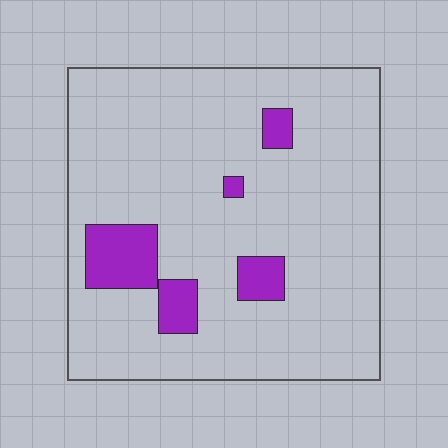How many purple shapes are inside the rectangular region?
5.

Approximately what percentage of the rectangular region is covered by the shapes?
Approximately 10%.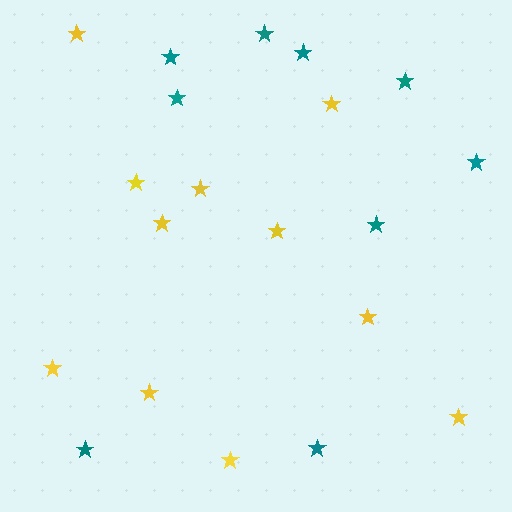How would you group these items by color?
There are 2 groups: one group of teal stars (9) and one group of yellow stars (11).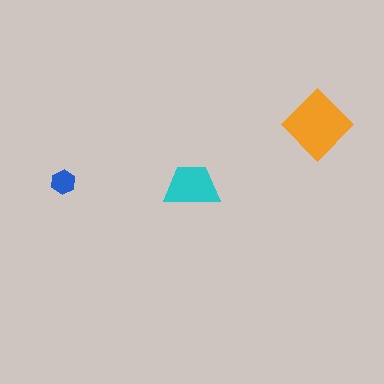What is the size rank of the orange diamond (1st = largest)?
1st.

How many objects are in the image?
There are 3 objects in the image.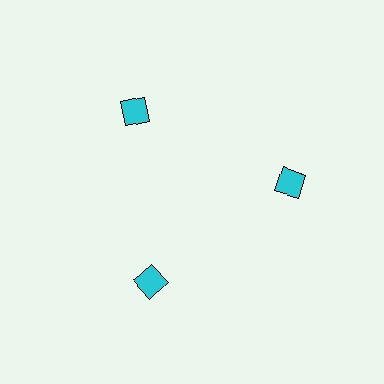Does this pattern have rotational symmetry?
Yes, this pattern has 3-fold rotational symmetry. It looks the same after rotating 120 degrees around the center.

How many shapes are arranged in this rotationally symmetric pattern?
There are 3 shapes, arranged in 3 groups of 1.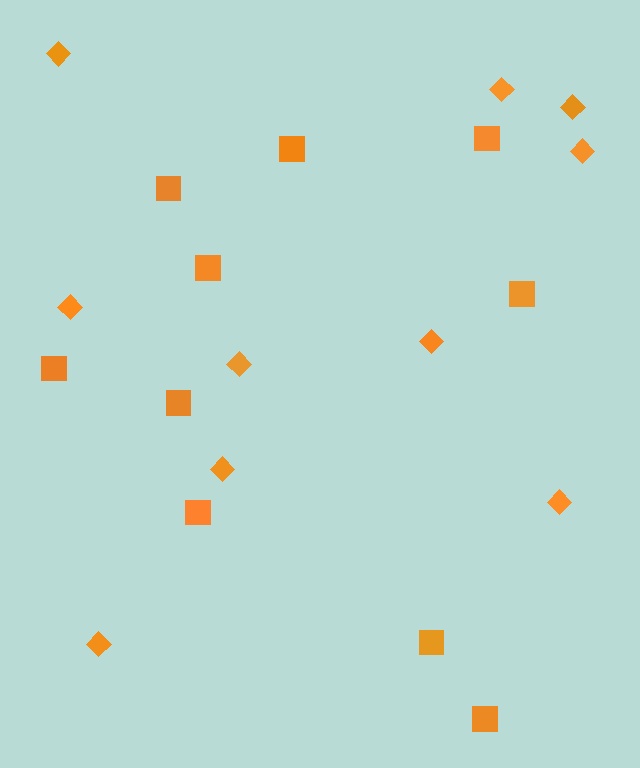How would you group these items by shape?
There are 2 groups: one group of squares (10) and one group of diamonds (10).